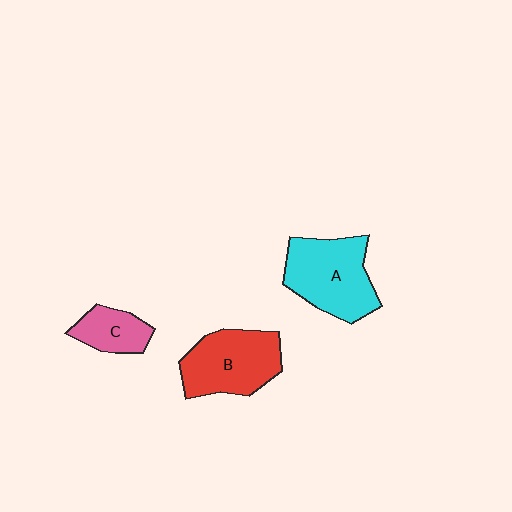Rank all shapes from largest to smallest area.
From largest to smallest: A (cyan), B (red), C (pink).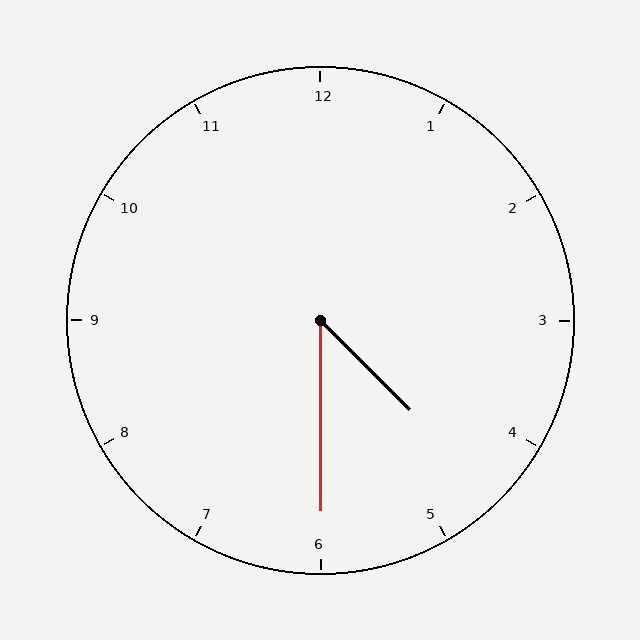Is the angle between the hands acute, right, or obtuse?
It is acute.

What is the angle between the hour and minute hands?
Approximately 45 degrees.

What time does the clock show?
4:30.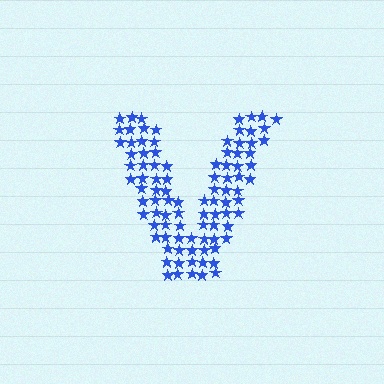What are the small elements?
The small elements are stars.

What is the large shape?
The large shape is the letter V.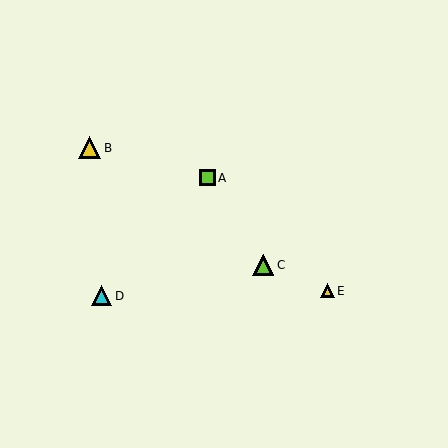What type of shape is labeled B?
Shape B is a yellow triangle.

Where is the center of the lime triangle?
The center of the lime triangle is at (263, 265).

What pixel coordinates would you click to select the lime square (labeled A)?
Click at (207, 178) to select the lime square A.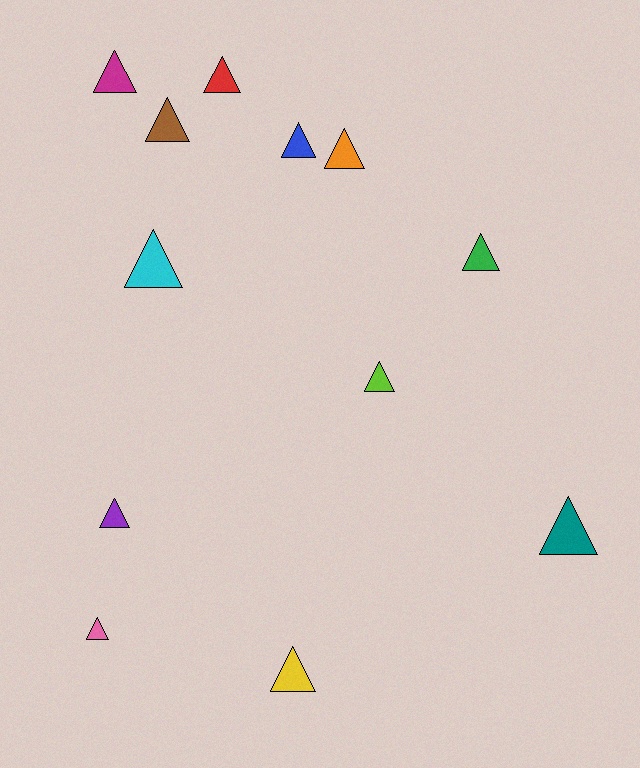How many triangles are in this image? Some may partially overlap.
There are 12 triangles.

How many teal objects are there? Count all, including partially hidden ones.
There is 1 teal object.